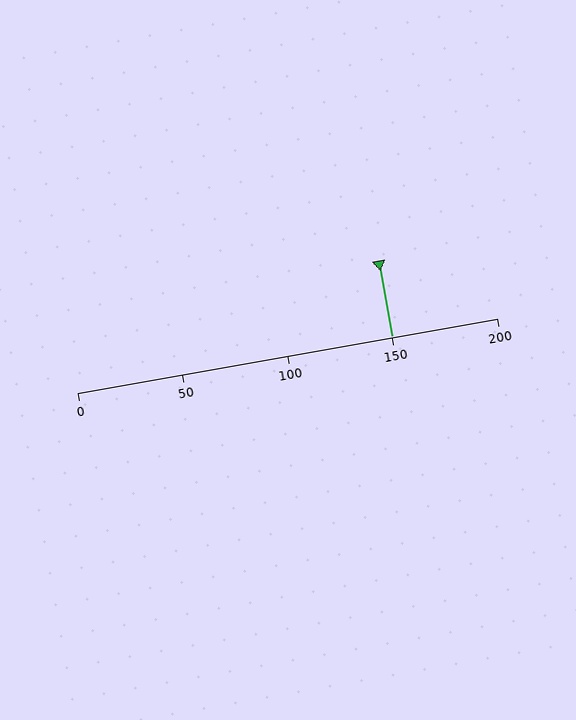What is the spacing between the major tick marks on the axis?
The major ticks are spaced 50 apart.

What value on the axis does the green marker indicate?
The marker indicates approximately 150.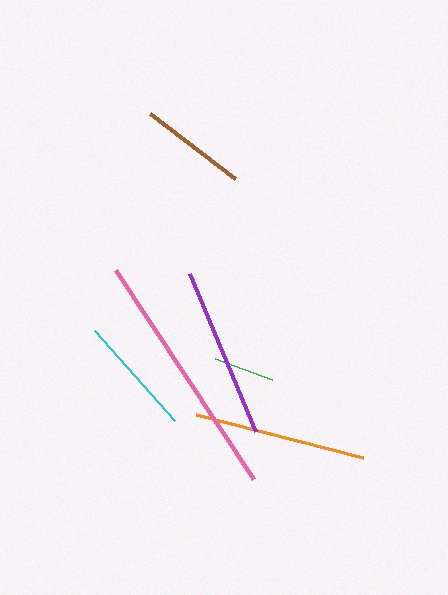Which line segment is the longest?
The pink line is the longest at approximately 250 pixels.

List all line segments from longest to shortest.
From longest to shortest: pink, orange, purple, cyan, brown, green.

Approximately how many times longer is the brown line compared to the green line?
The brown line is approximately 1.8 times the length of the green line.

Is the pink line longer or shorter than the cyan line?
The pink line is longer than the cyan line.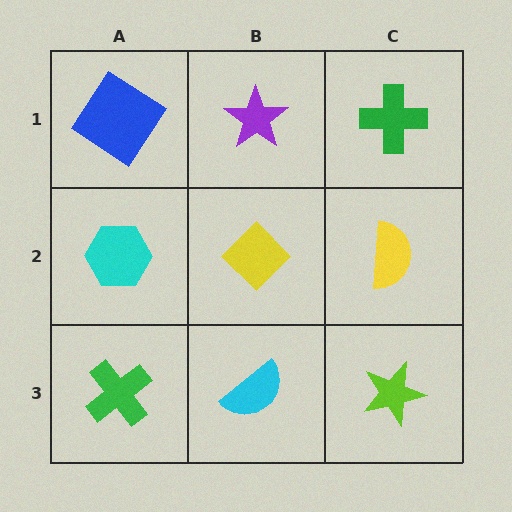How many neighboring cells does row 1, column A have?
2.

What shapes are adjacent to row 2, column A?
A blue diamond (row 1, column A), a green cross (row 3, column A), a yellow diamond (row 2, column B).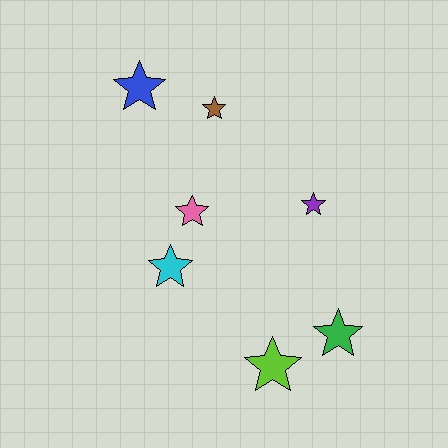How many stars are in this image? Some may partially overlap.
There are 7 stars.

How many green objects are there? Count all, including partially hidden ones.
There is 1 green object.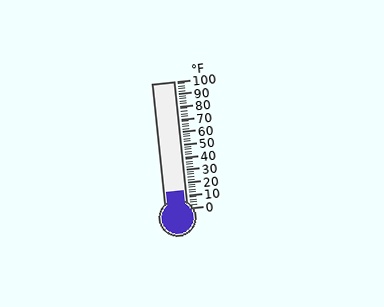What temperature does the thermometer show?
The thermometer shows approximately 14°F.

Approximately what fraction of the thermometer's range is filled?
The thermometer is filled to approximately 15% of its range.